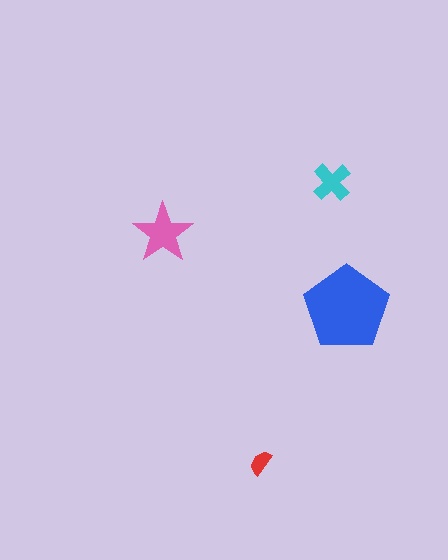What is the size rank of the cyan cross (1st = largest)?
3rd.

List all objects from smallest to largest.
The red semicircle, the cyan cross, the pink star, the blue pentagon.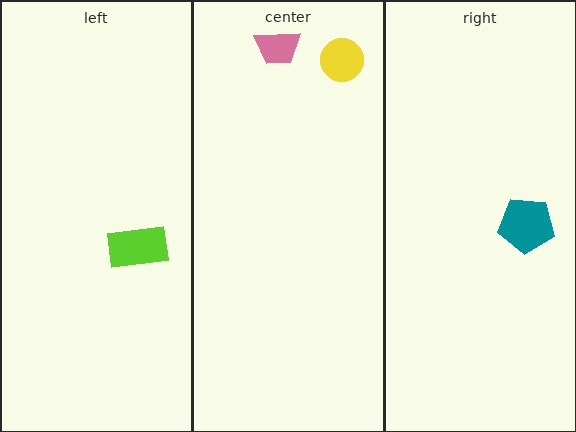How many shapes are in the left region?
1.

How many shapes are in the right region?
1.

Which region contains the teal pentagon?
The right region.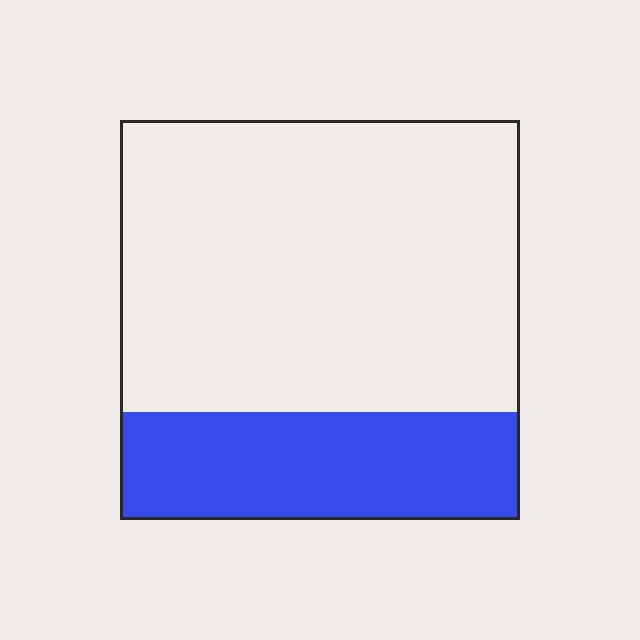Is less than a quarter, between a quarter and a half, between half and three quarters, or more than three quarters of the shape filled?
Between a quarter and a half.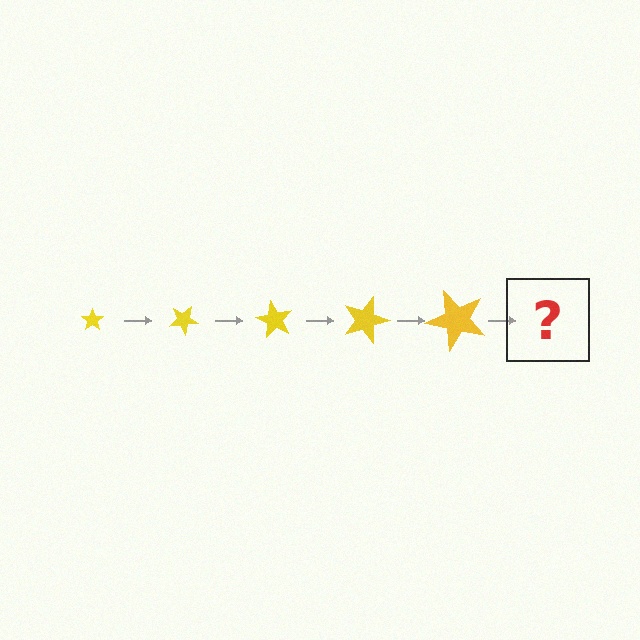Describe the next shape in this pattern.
It should be a star, larger than the previous one and rotated 150 degrees from the start.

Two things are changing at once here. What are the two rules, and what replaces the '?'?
The two rules are that the star grows larger each step and it rotates 30 degrees each step. The '?' should be a star, larger than the previous one and rotated 150 degrees from the start.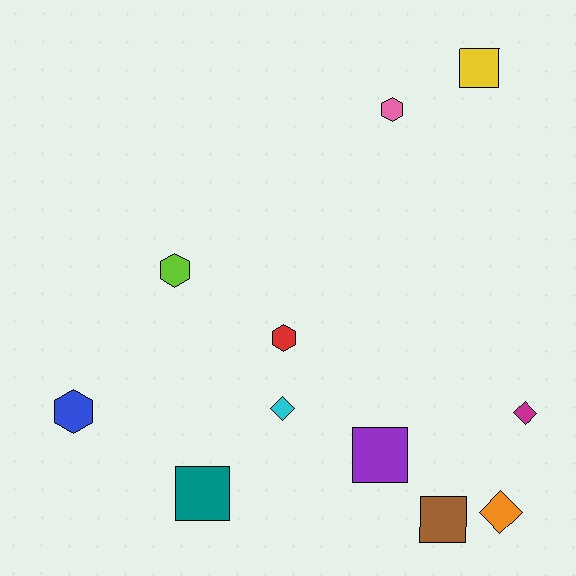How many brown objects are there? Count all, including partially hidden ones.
There is 1 brown object.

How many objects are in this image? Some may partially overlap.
There are 11 objects.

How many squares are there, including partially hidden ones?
There are 4 squares.